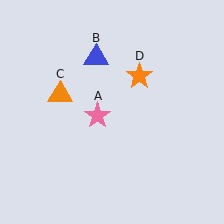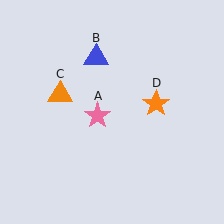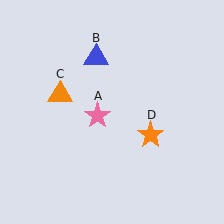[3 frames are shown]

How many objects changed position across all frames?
1 object changed position: orange star (object D).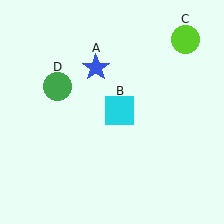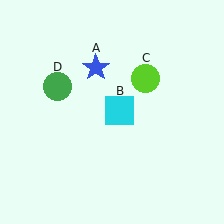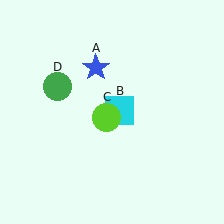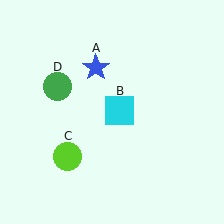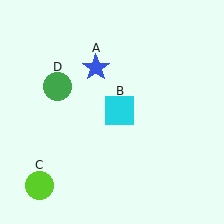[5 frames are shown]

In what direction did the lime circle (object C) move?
The lime circle (object C) moved down and to the left.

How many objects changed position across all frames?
1 object changed position: lime circle (object C).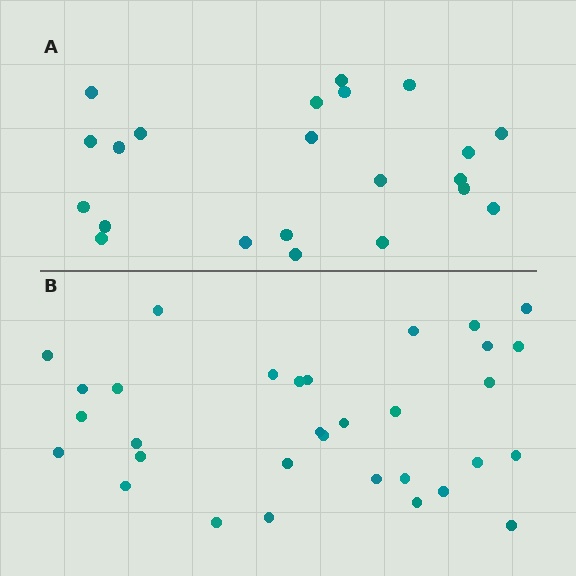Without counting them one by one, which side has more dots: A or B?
Region B (the bottom region) has more dots.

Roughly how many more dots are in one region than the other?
Region B has roughly 10 or so more dots than region A.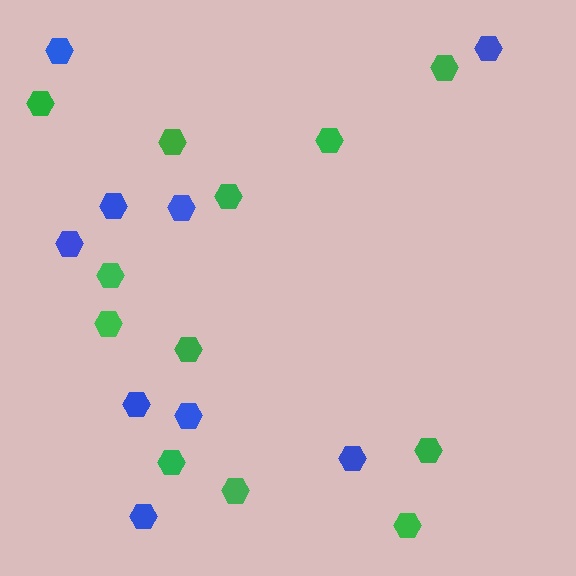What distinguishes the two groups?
There are 2 groups: one group of green hexagons (12) and one group of blue hexagons (9).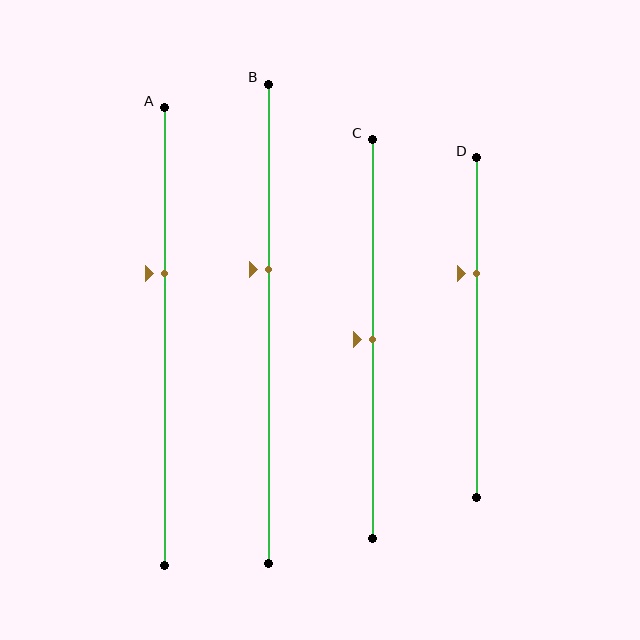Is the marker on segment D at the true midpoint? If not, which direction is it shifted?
No, the marker on segment D is shifted upward by about 16% of the segment length.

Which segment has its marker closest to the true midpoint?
Segment C has its marker closest to the true midpoint.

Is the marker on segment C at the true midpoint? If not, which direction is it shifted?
Yes, the marker on segment C is at the true midpoint.